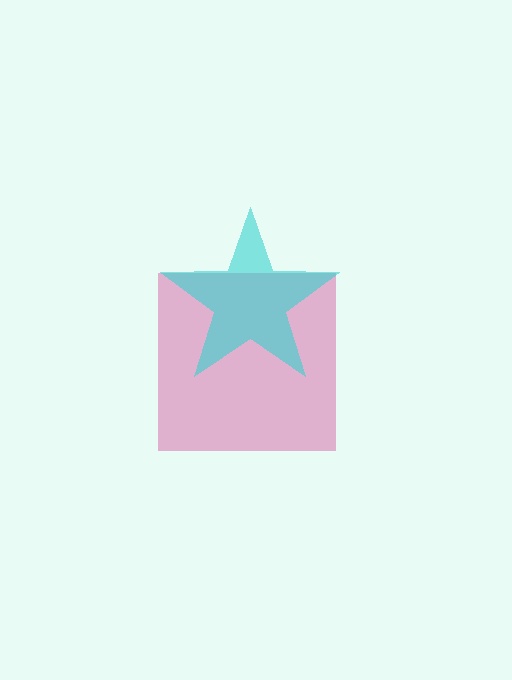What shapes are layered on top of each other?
The layered shapes are: a pink square, a cyan star.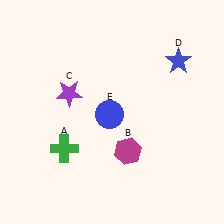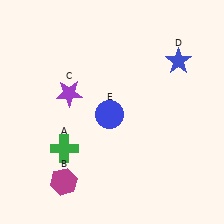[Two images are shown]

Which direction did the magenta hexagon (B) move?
The magenta hexagon (B) moved left.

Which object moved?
The magenta hexagon (B) moved left.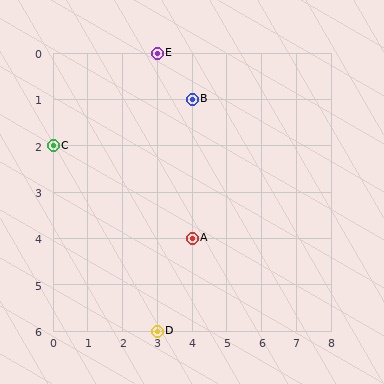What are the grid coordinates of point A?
Point A is at grid coordinates (4, 4).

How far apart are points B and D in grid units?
Points B and D are 1 column and 5 rows apart (about 5.1 grid units diagonally).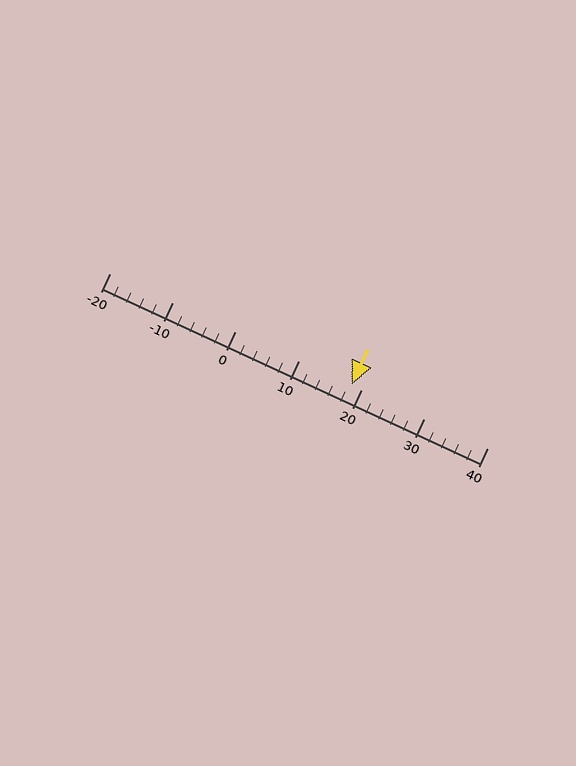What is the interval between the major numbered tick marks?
The major tick marks are spaced 10 units apart.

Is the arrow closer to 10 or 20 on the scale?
The arrow is closer to 20.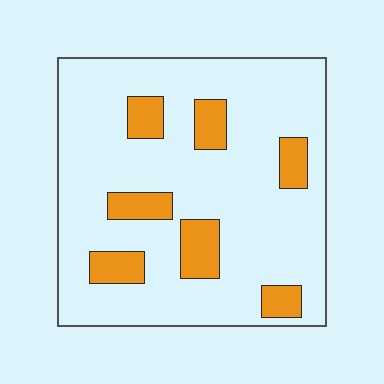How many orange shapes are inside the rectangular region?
7.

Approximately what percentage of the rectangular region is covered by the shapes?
Approximately 15%.